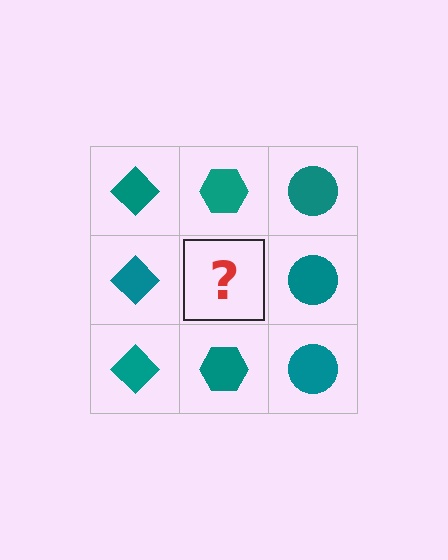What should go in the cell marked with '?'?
The missing cell should contain a teal hexagon.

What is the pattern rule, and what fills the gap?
The rule is that each column has a consistent shape. The gap should be filled with a teal hexagon.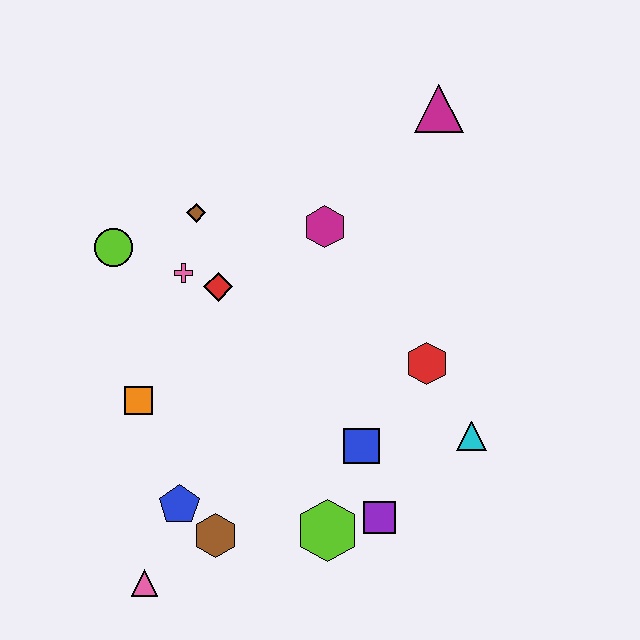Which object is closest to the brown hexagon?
The blue pentagon is closest to the brown hexagon.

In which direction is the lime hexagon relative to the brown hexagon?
The lime hexagon is to the right of the brown hexagon.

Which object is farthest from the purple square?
The magenta triangle is farthest from the purple square.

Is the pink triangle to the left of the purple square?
Yes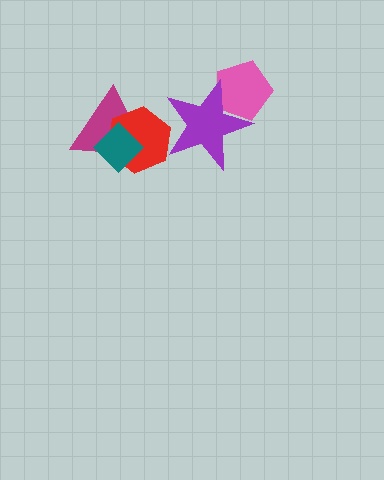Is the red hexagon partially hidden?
Yes, it is partially covered by another shape.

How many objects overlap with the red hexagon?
3 objects overlap with the red hexagon.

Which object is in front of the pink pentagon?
The purple star is in front of the pink pentagon.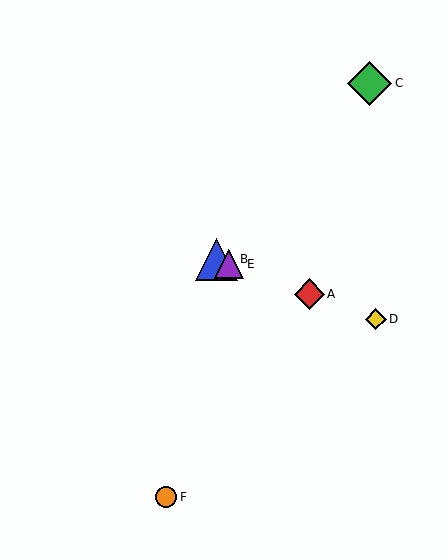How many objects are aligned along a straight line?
4 objects (A, B, D, E) are aligned along a straight line.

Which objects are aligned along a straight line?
Objects A, B, D, E are aligned along a straight line.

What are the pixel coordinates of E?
Object E is at (229, 264).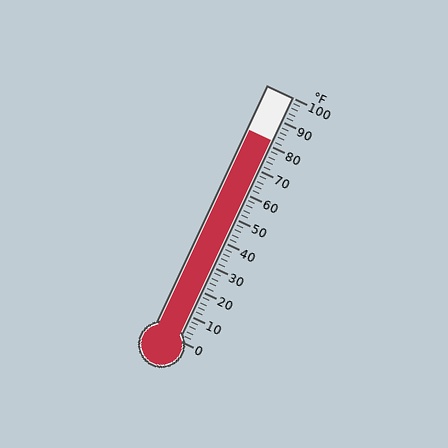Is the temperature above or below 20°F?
The temperature is above 20°F.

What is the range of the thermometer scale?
The thermometer scale ranges from 0°F to 100°F.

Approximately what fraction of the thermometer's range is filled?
The thermometer is filled to approximately 80% of its range.